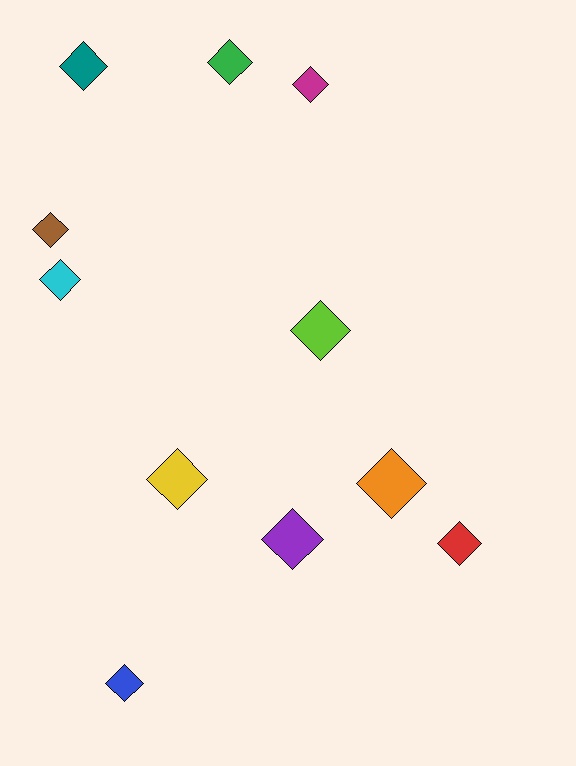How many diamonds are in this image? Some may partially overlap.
There are 11 diamonds.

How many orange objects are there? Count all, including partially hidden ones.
There is 1 orange object.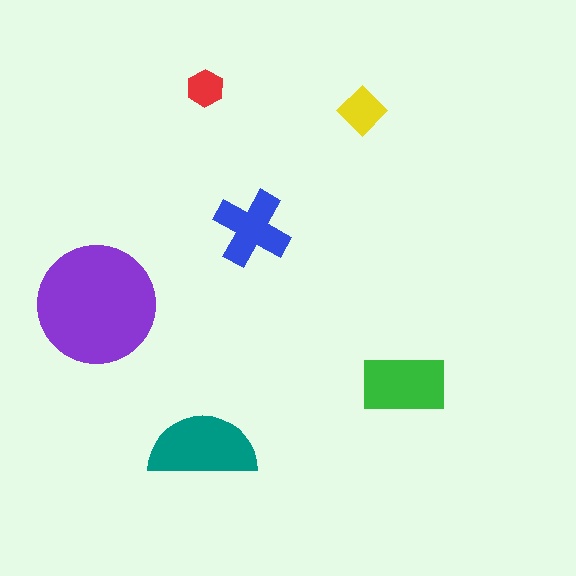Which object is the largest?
The purple circle.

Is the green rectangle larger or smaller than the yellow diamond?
Larger.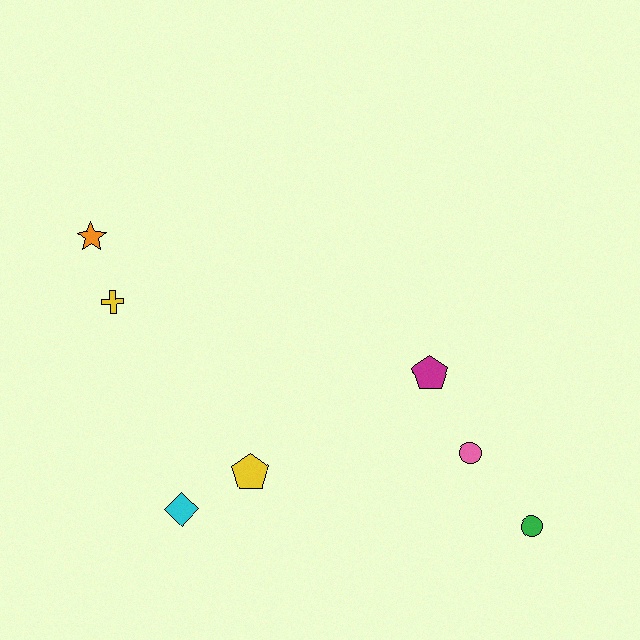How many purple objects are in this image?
There are no purple objects.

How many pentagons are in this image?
There are 2 pentagons.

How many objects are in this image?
There are 7 objects.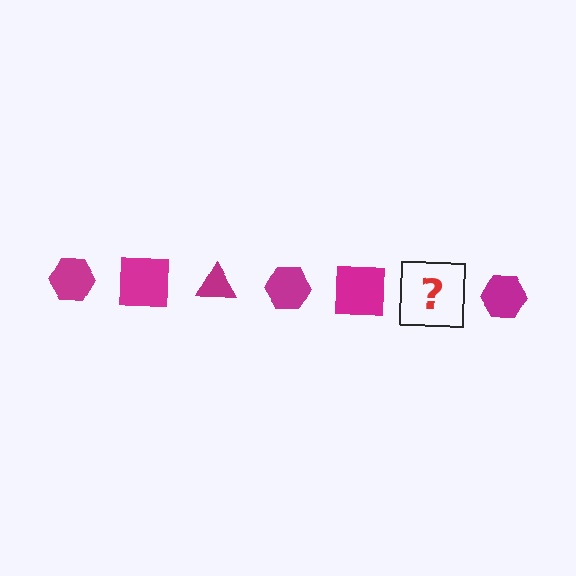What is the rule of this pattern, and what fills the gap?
The rule is that the pattern cycles through hexagon, square, triangle shapes in magenta. The gap should be filled with a magenta triangle.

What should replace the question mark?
The question mark should be replaced with a magenta triangle.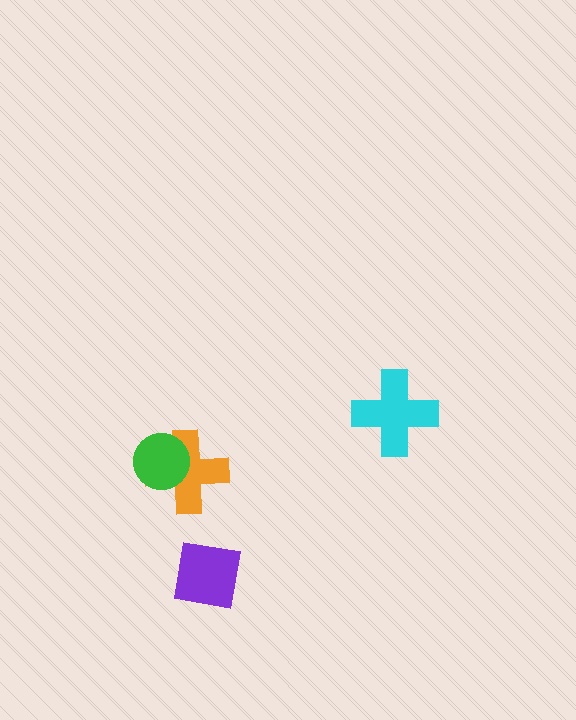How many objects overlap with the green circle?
1 object overlaps with the green circle.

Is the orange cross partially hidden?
Yes, it is partially covered by another shape.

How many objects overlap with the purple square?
0 objects overlap with the purple square.